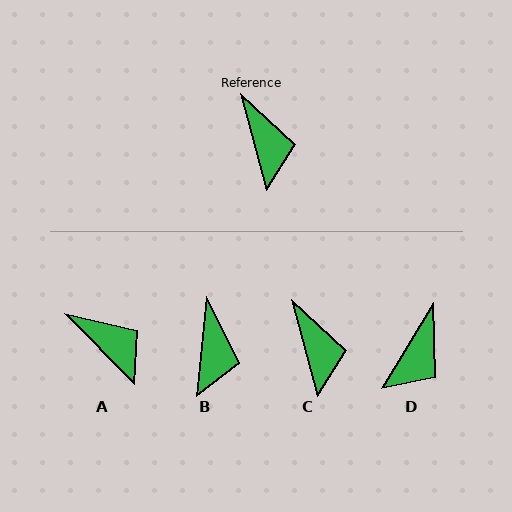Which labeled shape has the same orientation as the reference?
C.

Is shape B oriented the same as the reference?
No, it is off by about 21 degrees.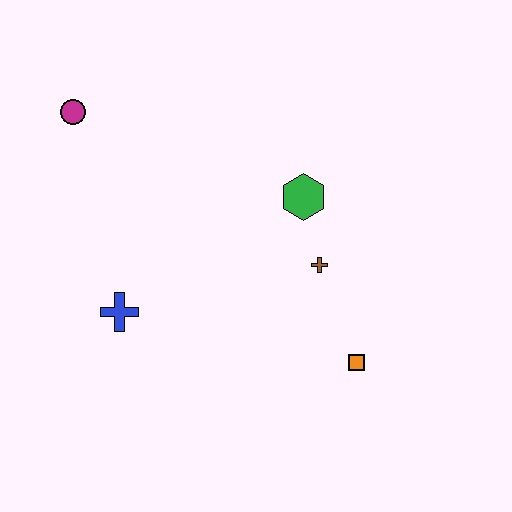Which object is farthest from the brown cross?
The magenta circle is farthest from the brown cross.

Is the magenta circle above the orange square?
Yes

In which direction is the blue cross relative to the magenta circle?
The blue cross is below the magenta circle.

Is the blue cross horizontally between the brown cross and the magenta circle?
Yes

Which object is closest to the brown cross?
The green hexagon is closest to the brown cross.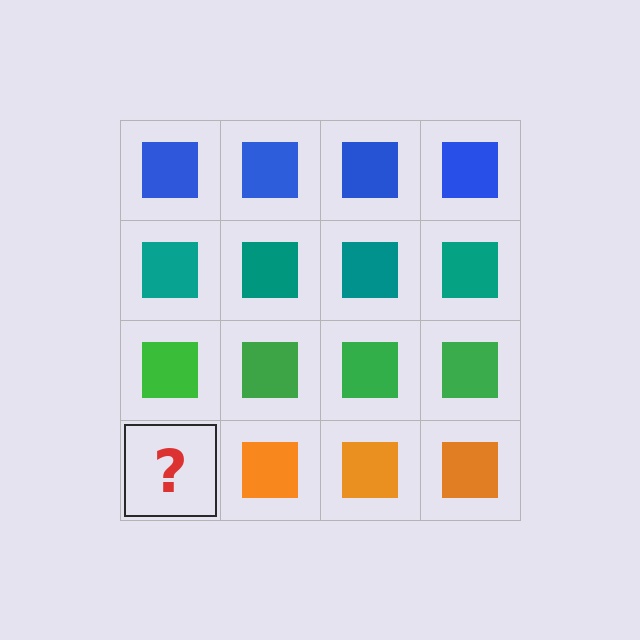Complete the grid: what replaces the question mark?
The question mark should be replaced with an orange square.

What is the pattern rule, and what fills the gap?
The rule is that each row has a consistent color. The gap should be filled with an orange square.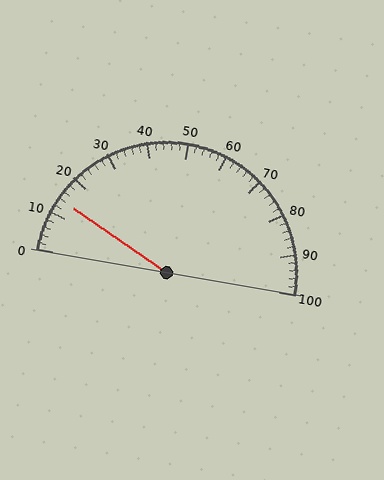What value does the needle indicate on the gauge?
The needle indicates approximately 14.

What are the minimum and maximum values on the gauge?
The gauge ranges from 0 to 100.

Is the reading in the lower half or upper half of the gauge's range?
The reading is in the lower half of the range (0 to 100).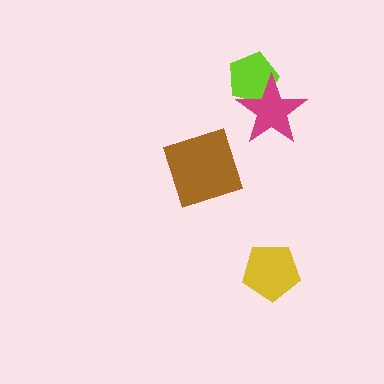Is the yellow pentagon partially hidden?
No, no other shape covers it.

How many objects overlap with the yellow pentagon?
0 objects overlap with the yellow pentagon.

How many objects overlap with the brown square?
0 objects overlap with the brown square.